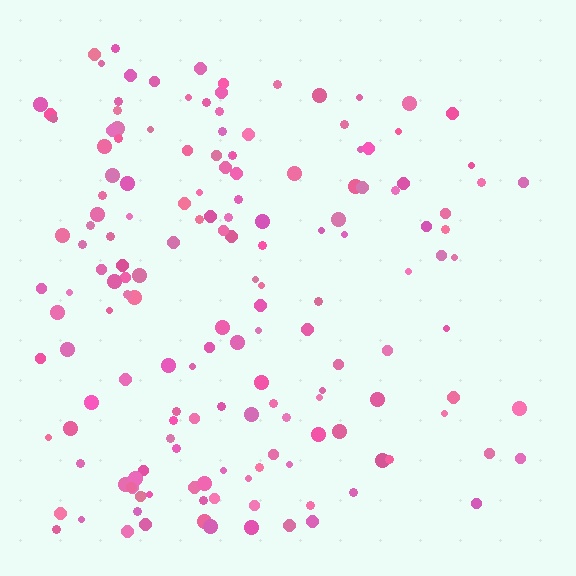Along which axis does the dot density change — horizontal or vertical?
Horizontal.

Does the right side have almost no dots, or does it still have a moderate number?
Still a moderate number, just noticeably fewer than the left.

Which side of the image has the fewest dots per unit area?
The right.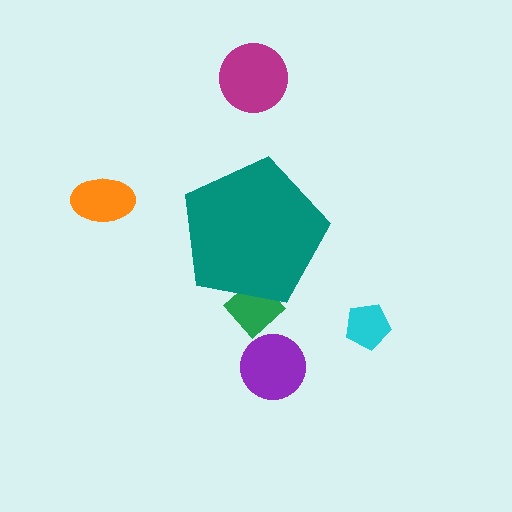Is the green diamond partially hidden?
Yes, the green diamond is partially hidden behind the teal pentagon.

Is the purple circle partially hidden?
No, the purple circle is fully visible.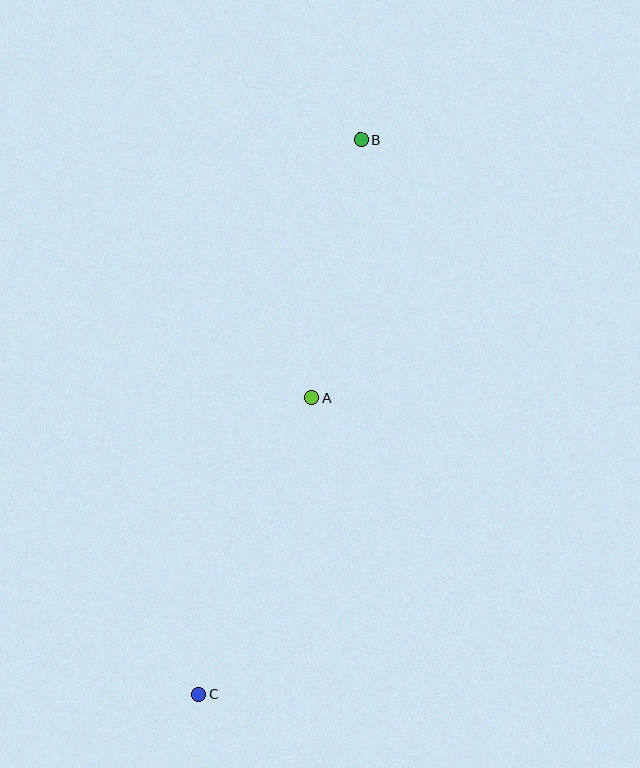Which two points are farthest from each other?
Points B and C are farthest from each other.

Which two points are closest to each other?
Points A and B are closest to each other.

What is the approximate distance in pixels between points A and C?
The distance between A and C is approximately 318 pixels.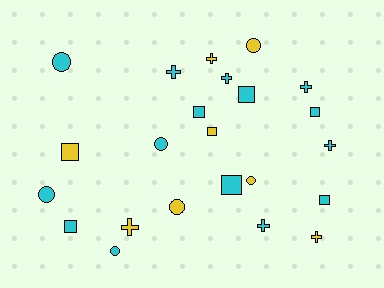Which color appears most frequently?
Cyan, with 15 objects.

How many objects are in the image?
There are 23 objects.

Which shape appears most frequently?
Cross, with 8 objects.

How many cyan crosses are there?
There are 5 cyan crosses.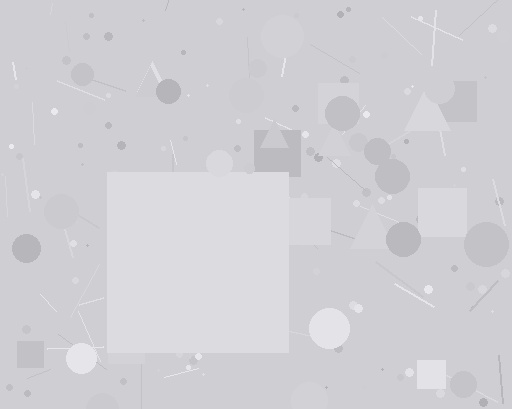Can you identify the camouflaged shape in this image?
The camouflaged shape is a square.